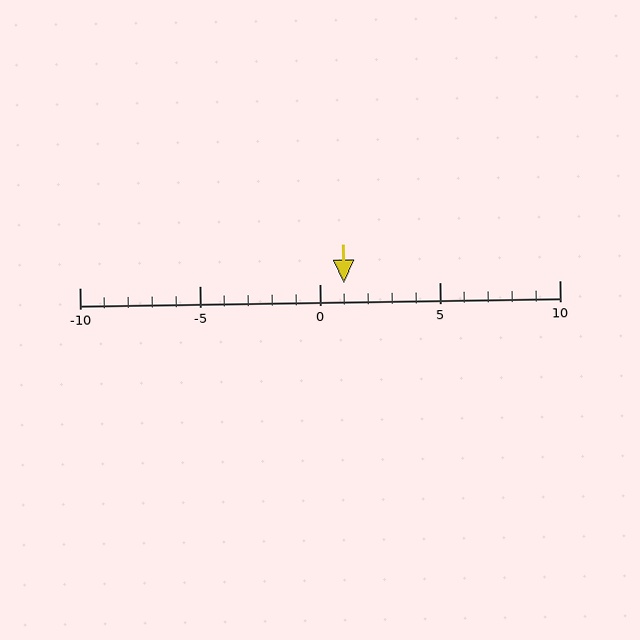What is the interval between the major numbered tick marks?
The major tick marks are spaced 5 units apart.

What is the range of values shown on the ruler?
The ruler shows values from -10 to 10.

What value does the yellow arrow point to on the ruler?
The yellow arrow points to approximately 1.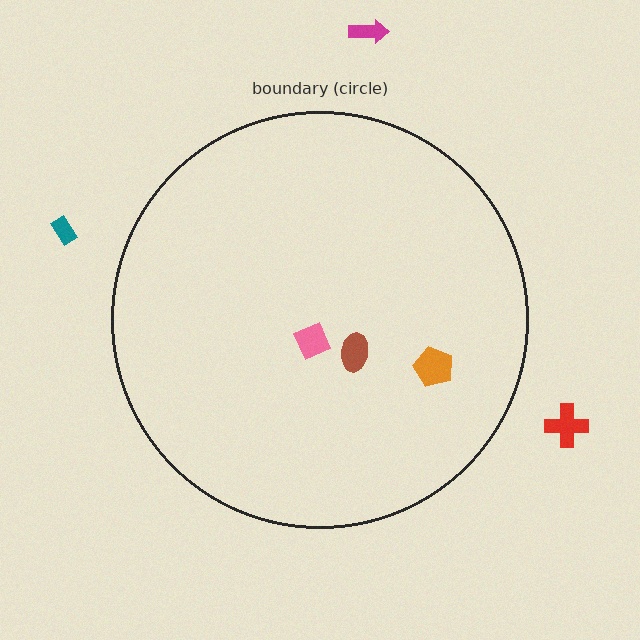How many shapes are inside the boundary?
3 inside, 3 outside.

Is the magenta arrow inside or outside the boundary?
Outside.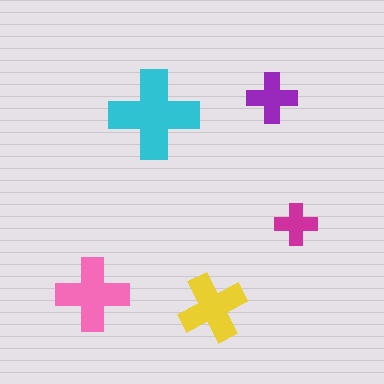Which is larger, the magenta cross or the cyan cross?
The cyan one.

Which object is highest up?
The purple cross is topmost.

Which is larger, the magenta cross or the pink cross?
The pink one.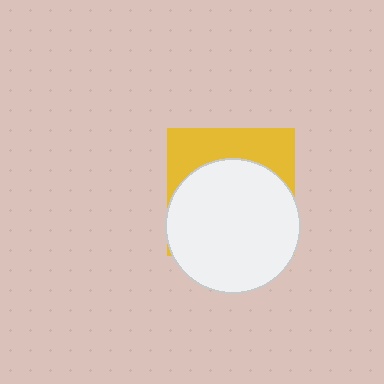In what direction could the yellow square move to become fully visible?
The yellow square could move up. That would shift it out from behind the white circle entirely.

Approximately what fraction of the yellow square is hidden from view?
Roughly 66% of the yellow square is hidden behind the white circle.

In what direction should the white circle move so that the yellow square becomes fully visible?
The white circle should move down. That is the shortest direction to clear the overlap and leave the yellow square fully visible.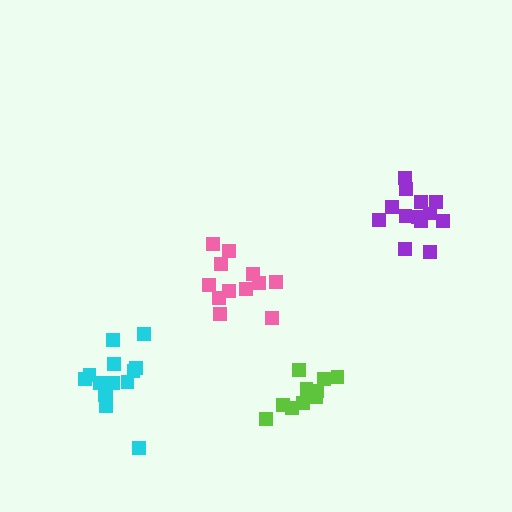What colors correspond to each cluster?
The clusters are colored: pink, lime, cyan, purple.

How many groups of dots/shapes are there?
There are 4 groups.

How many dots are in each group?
Group 1: 12 dots, Group 2: 10 dots, Group 3: 14 dots, Group 4: 13 dots (49 total).